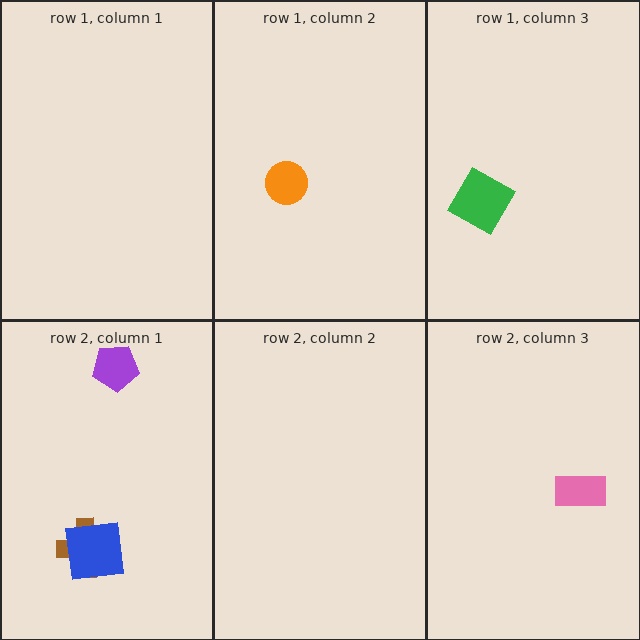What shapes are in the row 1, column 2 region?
The orange circle.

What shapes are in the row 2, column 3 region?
The pink rectangle.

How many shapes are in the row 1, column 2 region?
1.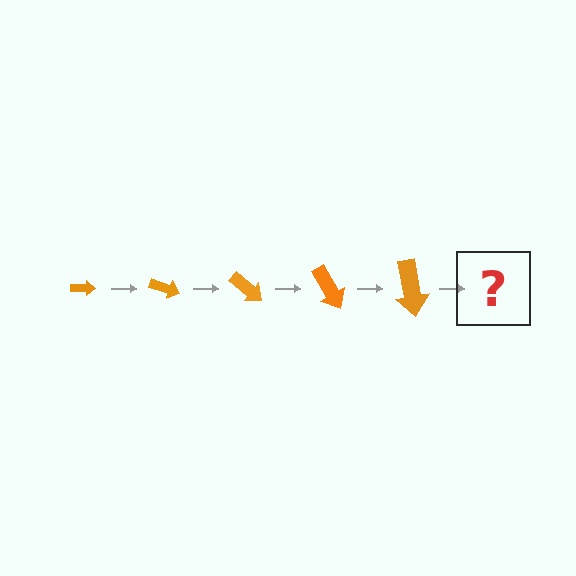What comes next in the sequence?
The next element should be an arrow, larger than the previous one and rotated 100 degrees from the start.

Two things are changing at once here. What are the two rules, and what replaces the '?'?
The two rules are that the arrow grows larger each step and it rotates 20 degrees each step. The '?' should be an arrow, larger than the previous one and rotated 100 degrees from the start.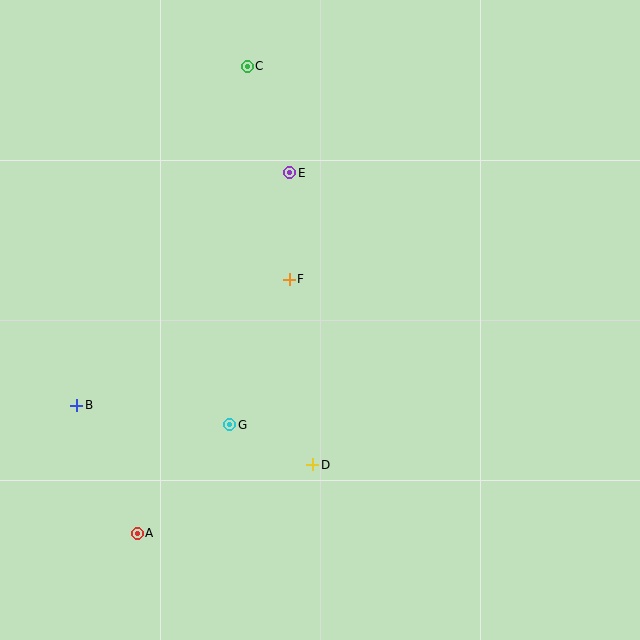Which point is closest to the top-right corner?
Point E is closest to the top-right corner.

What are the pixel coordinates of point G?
Point G is at (230, 425).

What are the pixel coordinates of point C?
Point C is at (247, 67).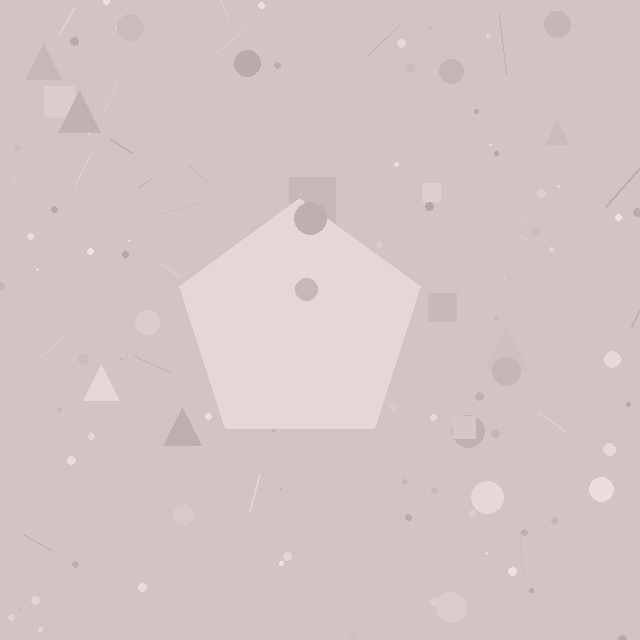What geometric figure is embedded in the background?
A pentagon is embedded in the background.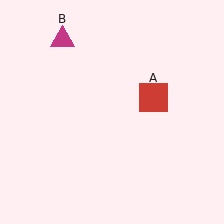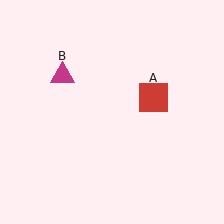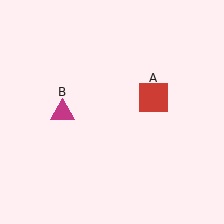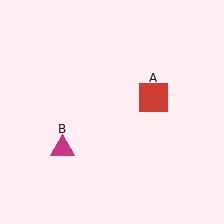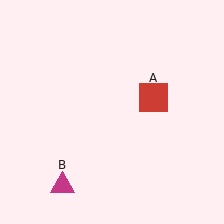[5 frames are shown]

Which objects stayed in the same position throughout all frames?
Red square (object A) remained stationary.